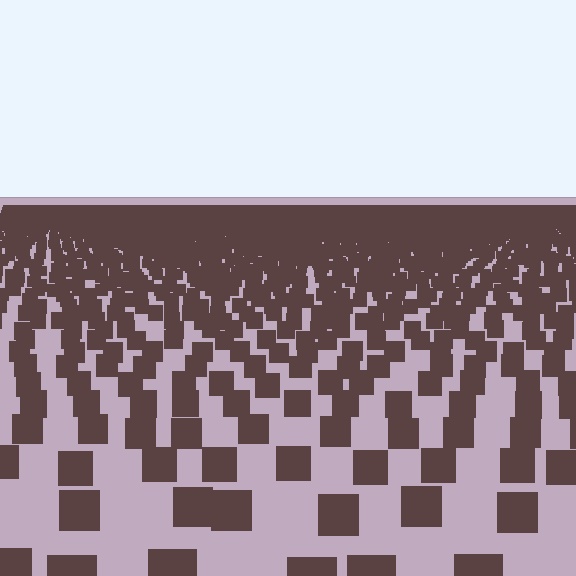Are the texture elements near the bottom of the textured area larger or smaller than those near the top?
Larger. Near the bottom, elements are closer to the viewer and appear at a bigger on-screen size.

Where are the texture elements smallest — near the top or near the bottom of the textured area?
Near the top.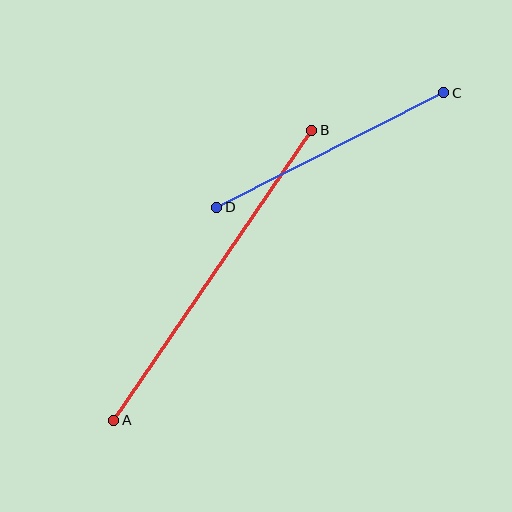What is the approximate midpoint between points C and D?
The midpoint is at approximately (330, 150) pixels.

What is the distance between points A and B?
The distance is approximately 351 pixels.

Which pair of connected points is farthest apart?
Points A and B are farthest apart.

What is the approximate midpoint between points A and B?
The midpoint is at approximately (213, 275) pixels.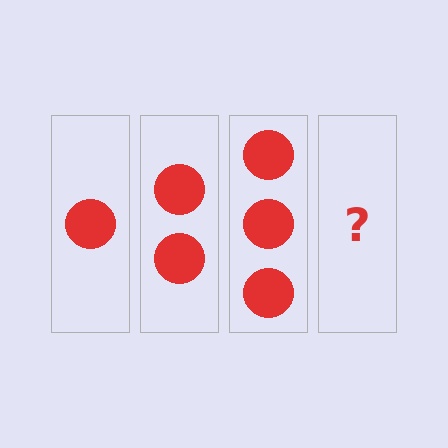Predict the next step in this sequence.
The next step is 4 circles.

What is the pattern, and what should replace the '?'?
The pattern is that each step adds one more circle. The '?' should be 4 circles.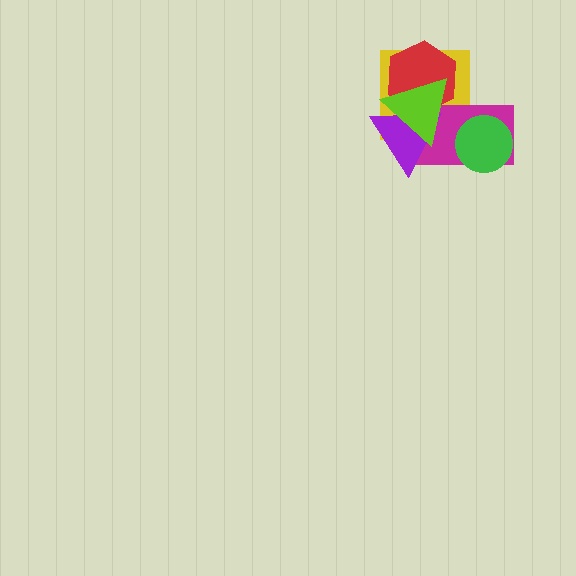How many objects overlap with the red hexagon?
4 objects overlap with the red hexagon.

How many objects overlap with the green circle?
1 object overlaps with the green circle.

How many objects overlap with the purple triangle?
4 objects overlap with the purple triangle.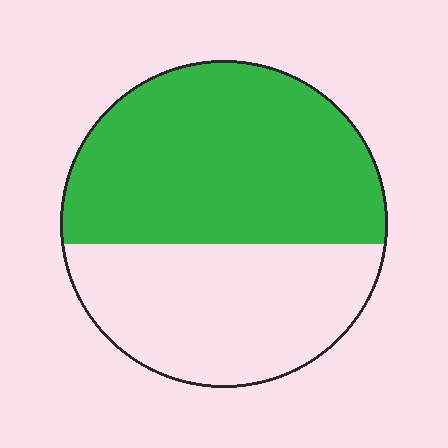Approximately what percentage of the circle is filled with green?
Approximately 60%.